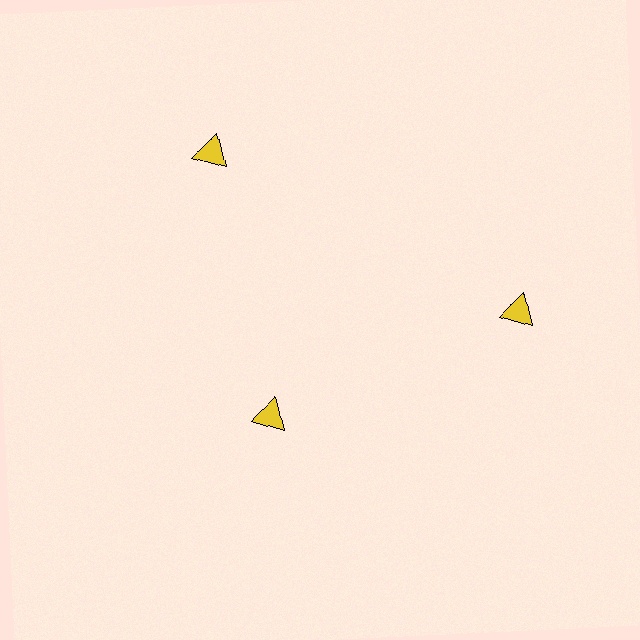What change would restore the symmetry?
The symmetry would be restored by moving it outward, back onto the ring so that all 3 triangles sit at equal angles and equal distance from the center.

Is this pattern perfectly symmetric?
No. The 3 yellow triangles are arranged in a ring, but one element near the 7 o'clock position is pulled inward toward the center, breaking the 3-fold rotational symmetry.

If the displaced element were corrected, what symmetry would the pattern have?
It would have 3-fold rotational symmetry — the pattern would map onto itself every 120 degrees.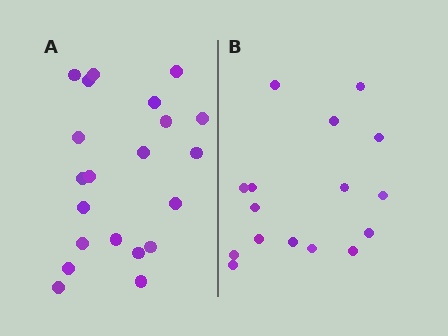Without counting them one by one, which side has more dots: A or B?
Region A (the left region) has more dots.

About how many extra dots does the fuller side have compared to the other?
Region A has about 5 more dots than region B.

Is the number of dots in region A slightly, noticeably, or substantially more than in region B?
Region A has noticeably more, but not dramatically so. The ratio is roughly 1.3 to 1.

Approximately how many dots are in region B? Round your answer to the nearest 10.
About 20 dots. (The exact count is 16, which rounds to 20.)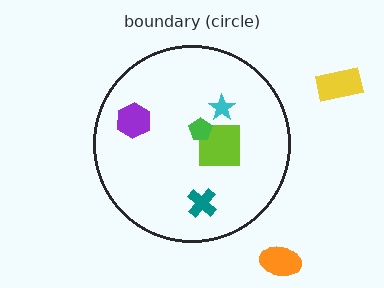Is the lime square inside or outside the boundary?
Inside.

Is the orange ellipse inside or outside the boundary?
Outside.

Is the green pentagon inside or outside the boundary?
Inside.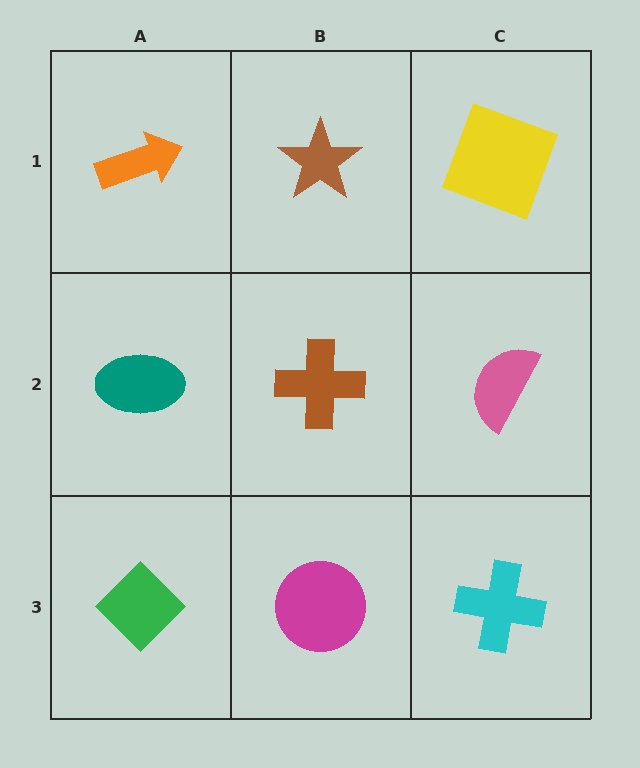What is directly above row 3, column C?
A pink semicircle.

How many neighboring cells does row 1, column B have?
3.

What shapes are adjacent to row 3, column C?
A pink semicircle (row 2, column C), a magenta circle (row 3, column B).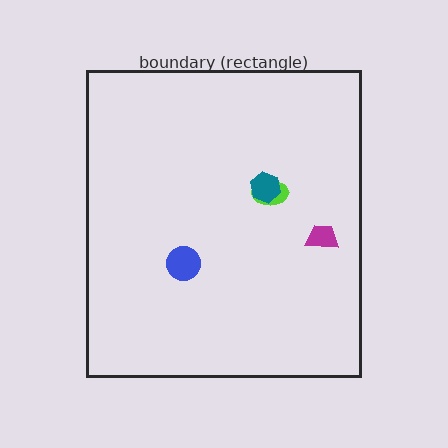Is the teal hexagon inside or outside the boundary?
Inside.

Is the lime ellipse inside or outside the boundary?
Inside.